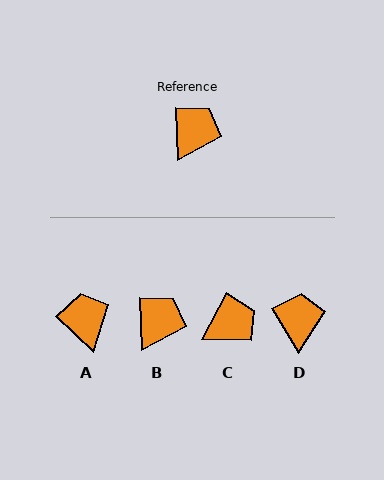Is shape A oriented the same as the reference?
No, it is off by about 44 degrees.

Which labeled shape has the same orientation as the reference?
B.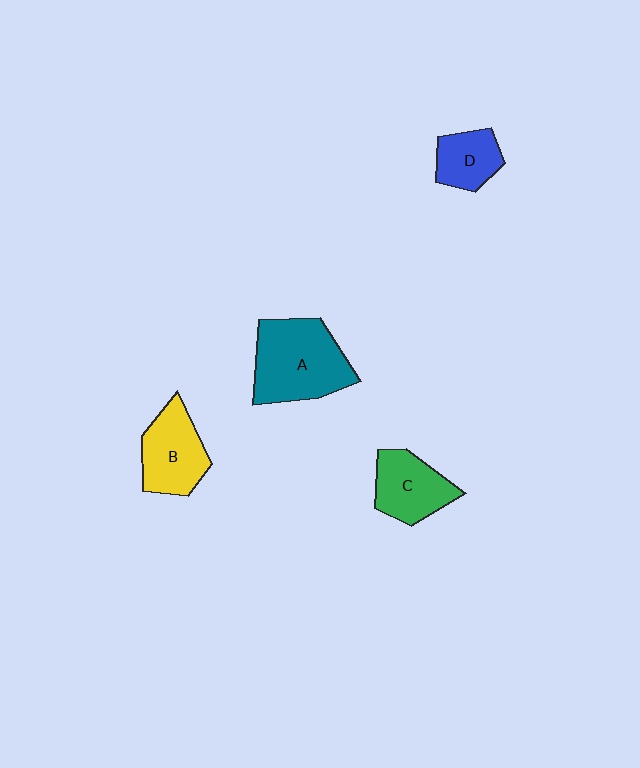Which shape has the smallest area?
Shape D (blue).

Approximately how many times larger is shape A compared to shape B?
Approximately 1.4 times.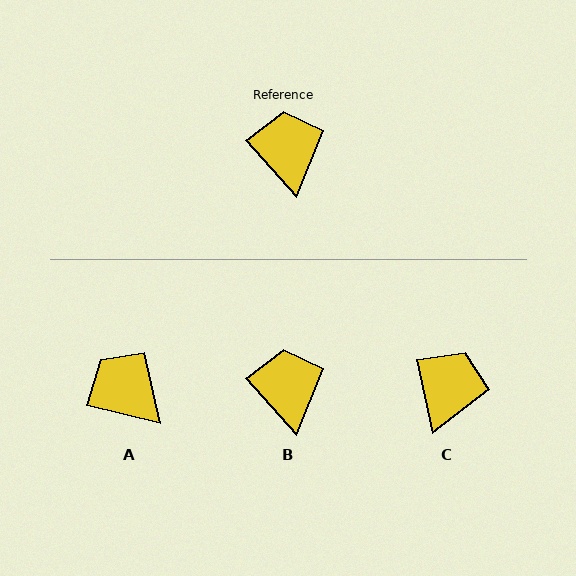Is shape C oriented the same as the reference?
No, it is off by about 30 degrees.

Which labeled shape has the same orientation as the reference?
B.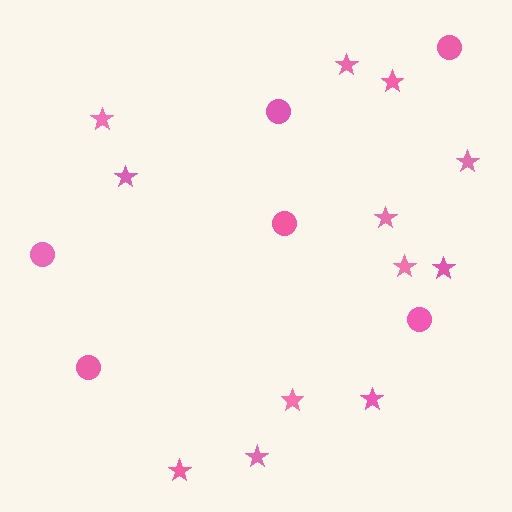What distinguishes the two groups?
There are 2 groups: one group of circles (6) and one group of stars (12).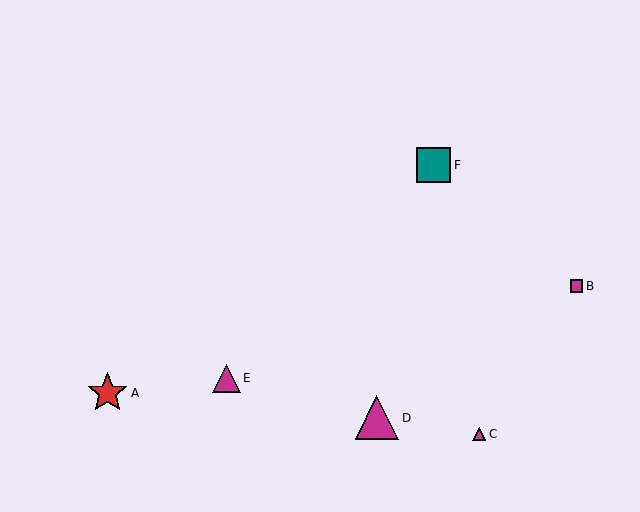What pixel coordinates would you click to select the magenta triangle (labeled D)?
Click at (377, 418) to select the magenta triangle D.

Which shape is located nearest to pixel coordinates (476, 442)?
The magenta triangle (labeled C) at (479, 434) is nearest to that location.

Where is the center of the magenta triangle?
The center of the magenta triangle is at (226, 378).